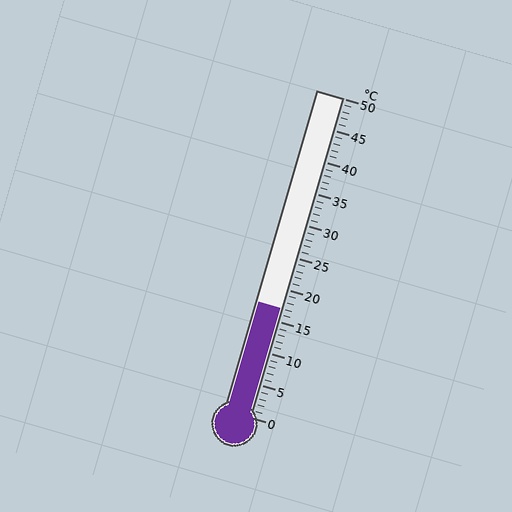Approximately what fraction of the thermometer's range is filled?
The thermometer is filled to approximately 35% of its range.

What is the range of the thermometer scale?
The thermometer scale ranges from 0°C to 50°C.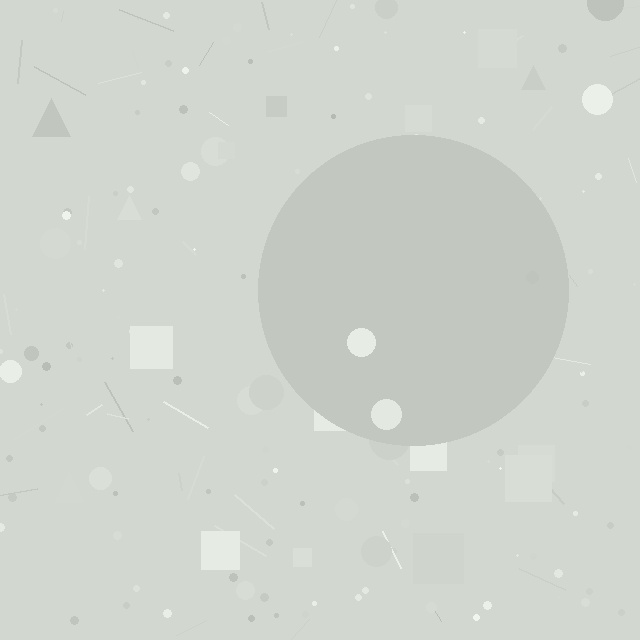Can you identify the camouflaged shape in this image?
The camouflaged shape is a circle.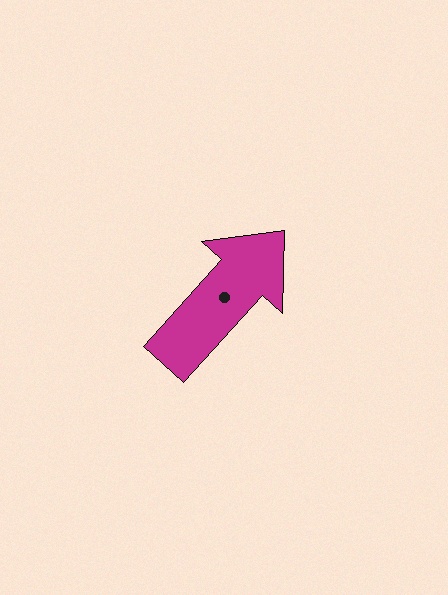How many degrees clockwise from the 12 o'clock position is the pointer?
Approximately 42 degrees.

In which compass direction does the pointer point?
Northeast.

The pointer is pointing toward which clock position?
Roughly 1 o'clock.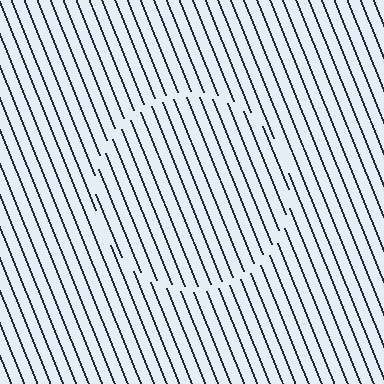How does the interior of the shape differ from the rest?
The interior of the shape contains the same grating, shifted by half a period — the contour is defined by the phase discontinuity where line-ends from the inner and outer gratings abut.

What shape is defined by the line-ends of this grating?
An illusory circle. The interior of the shape contains the same grating, shifted by half a period — the contour is defined by the phase discontinuity where line-ends from the inner and outer gratings abut.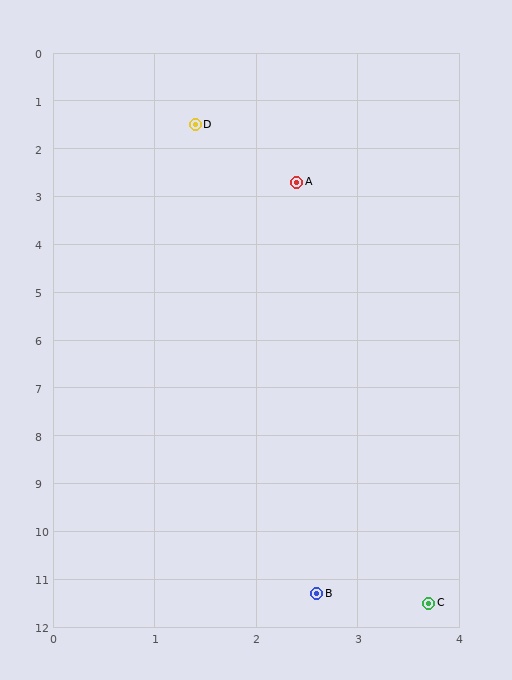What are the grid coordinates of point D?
Point D is at approximately (1.4, 1.5).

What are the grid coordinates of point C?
Point C is at approximately (3.7, 11.5).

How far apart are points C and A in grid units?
Points C and A are about 8.9 grid units apart.